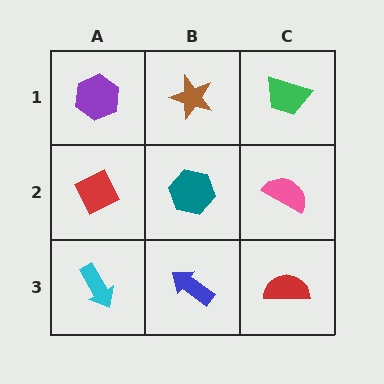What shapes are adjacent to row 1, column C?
A pink semicircle (row 2, column C), a brown star (row 1, column B).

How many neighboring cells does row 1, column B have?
3.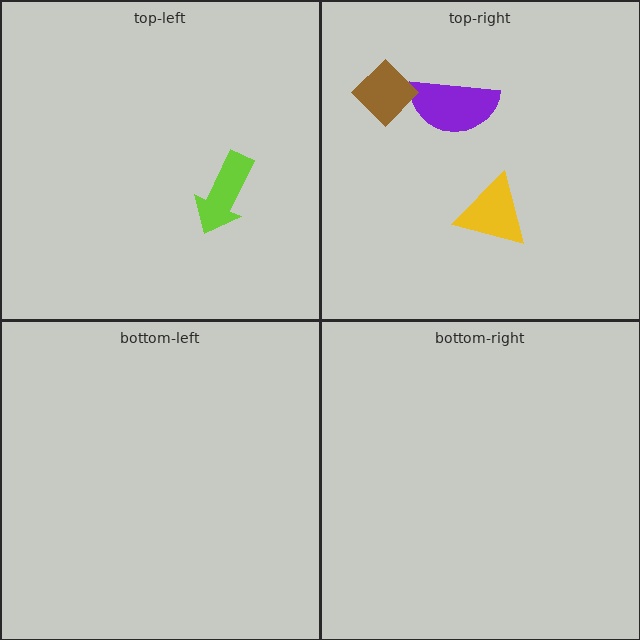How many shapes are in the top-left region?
1.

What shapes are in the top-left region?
The lime arrow.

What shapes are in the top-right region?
The yellow triangle, the purple semicircle, the brown diamond.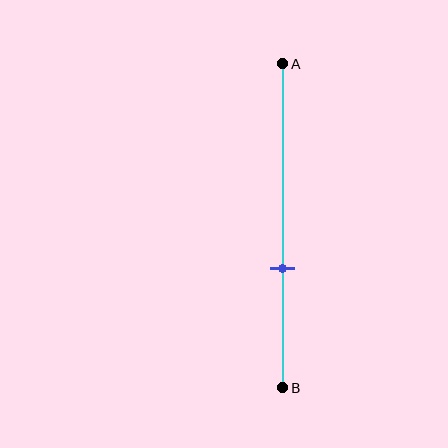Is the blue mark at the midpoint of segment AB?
No, the mark is at about 65% from A, not at the 50% midpoint.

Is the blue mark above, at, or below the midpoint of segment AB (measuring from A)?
The blue mark is below the midpoint of segment AB.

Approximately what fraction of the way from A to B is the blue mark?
The blue mark is approximately 65% of the way from A to B.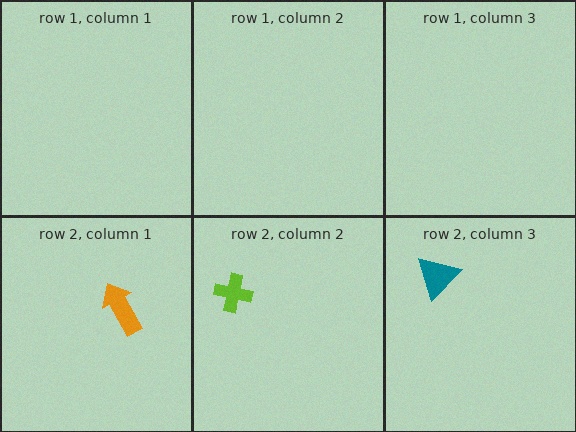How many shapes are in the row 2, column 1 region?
1.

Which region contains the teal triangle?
The row 2, column 3 region.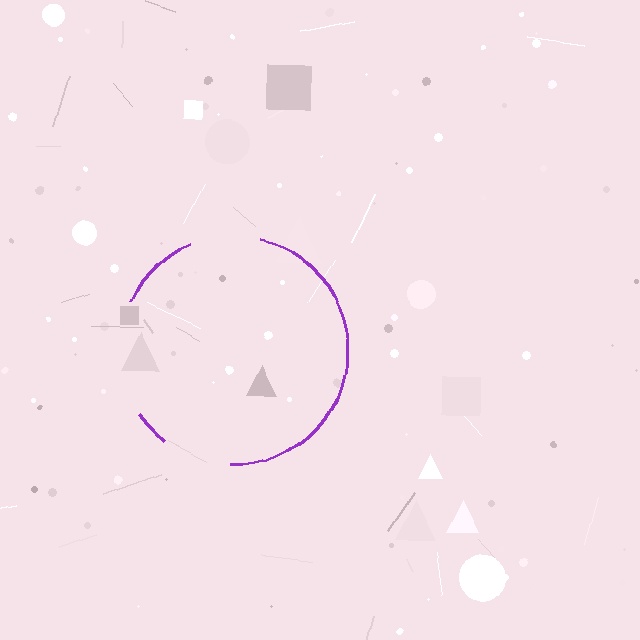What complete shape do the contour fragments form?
The contour fragments form a circle.